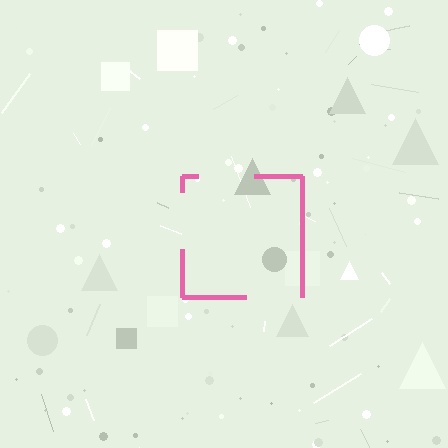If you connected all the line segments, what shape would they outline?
They would outline a square.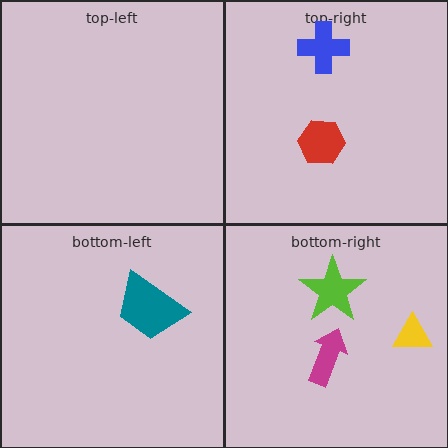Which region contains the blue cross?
The top-right region.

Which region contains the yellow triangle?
The bottom-right region.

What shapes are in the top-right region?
The blue cross, the red hexagon.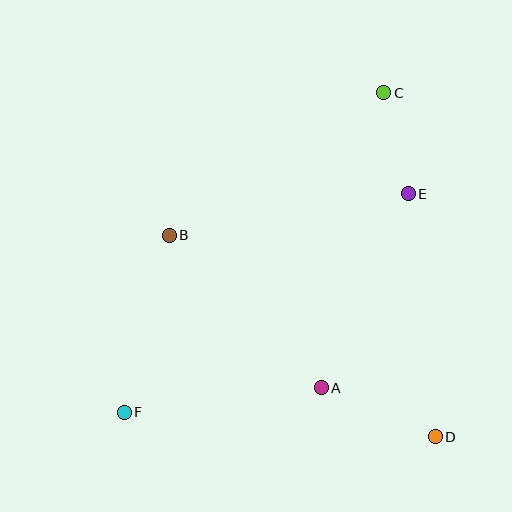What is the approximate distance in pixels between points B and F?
The distance between B and F is approximately 183 pixels.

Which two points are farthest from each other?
Points C and F are farthest from each other.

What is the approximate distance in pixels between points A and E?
The distance between A and E is approximately 212 pixels.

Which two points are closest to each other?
Points C and E are closest to each other.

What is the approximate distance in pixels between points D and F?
The distance between D and F is approximately 312 pixels.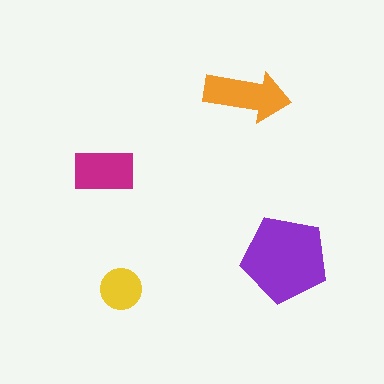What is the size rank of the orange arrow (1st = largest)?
2nd.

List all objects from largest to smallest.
The purple pentagon, the orange arrow, the magenta rectangle, the yellow circle.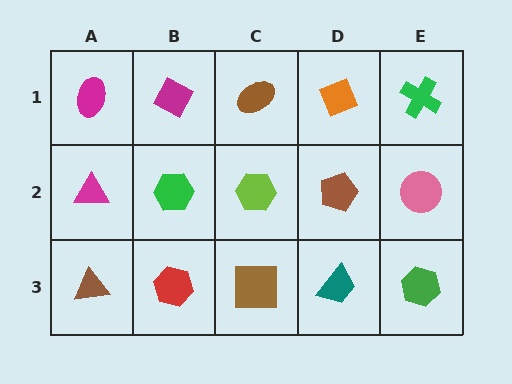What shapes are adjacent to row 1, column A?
A magenta triangle (row 2, column A), a magenta diamond (row 1, column B).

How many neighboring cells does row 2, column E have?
3.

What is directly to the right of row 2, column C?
A brown pentagon.